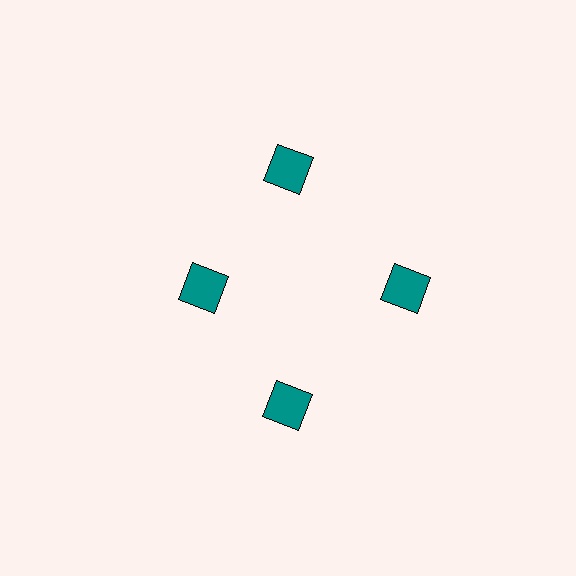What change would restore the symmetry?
The symmetry would be restored by moving it outward, back onto the ring so that all 4 squares sit at equal angles and equal distance from the center.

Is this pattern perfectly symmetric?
No. The 4 teal squares are arranged in a ring, but one element near the 9 o'clock position is pulled inward toward the center, breaking the 4-fold rotational symmetry.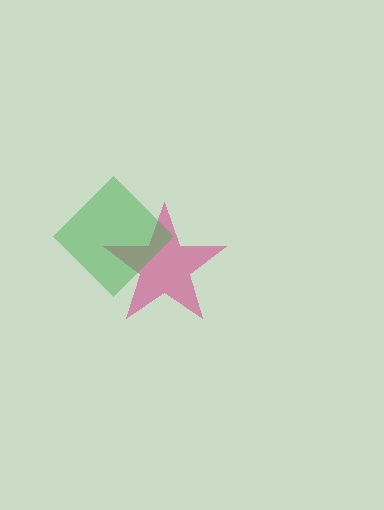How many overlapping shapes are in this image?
There are 2 overlapping shapes in the image.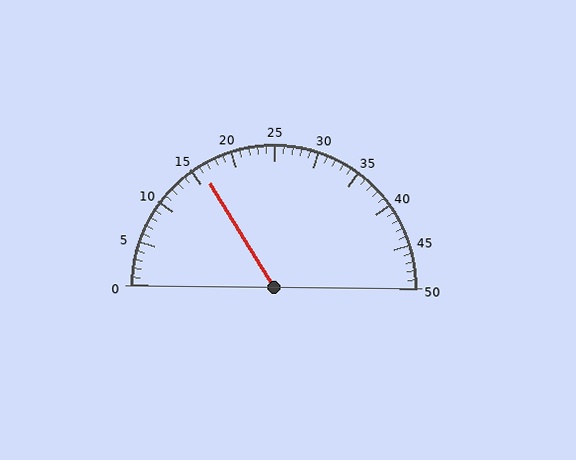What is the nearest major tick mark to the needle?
The nearest major tick mark is 15.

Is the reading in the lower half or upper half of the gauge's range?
The reading is in the lower half of the range (0 to 50).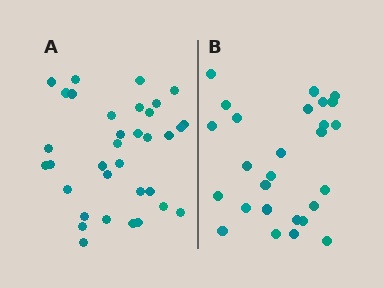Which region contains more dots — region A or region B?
Region A (the left region) has more dots.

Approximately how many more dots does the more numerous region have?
Region A has roughly 8 or so more dots than region B.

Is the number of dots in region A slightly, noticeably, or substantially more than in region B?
Region A has noticeably more, but not dramatically so. The ratio is roughly 1.3 to 1.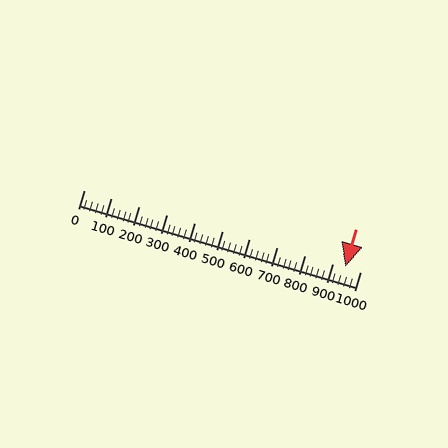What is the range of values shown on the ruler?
The ruler shows values from 0 to 1000.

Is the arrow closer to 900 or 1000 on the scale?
The arrow is closer to 900.